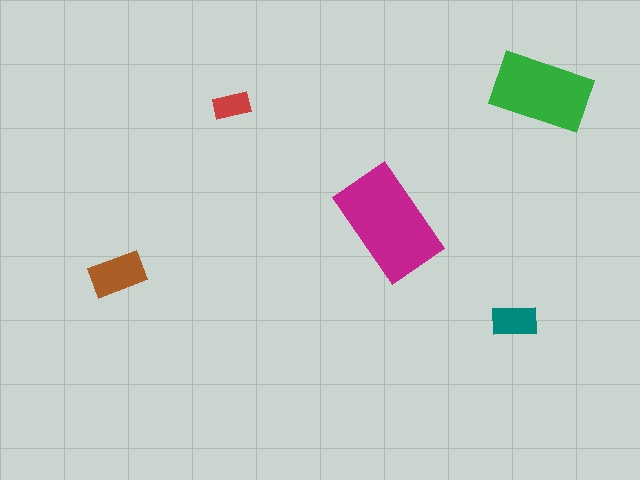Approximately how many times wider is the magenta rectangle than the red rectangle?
About 3 times wider.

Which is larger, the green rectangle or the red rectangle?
The green one.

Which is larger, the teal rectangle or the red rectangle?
The teal one.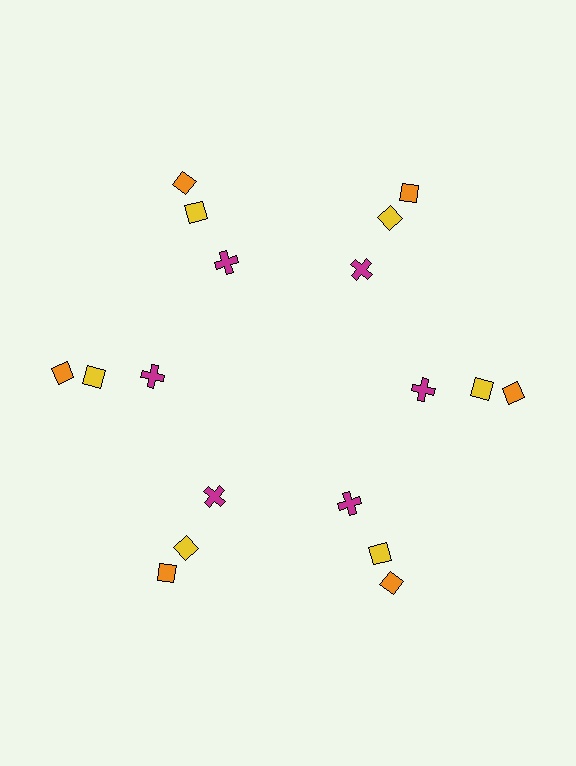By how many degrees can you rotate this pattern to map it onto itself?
The pattern maps onto itself every 60 degrees of rotation.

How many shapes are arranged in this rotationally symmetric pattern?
There are 18 shapes, arranged in 6 groups of 3.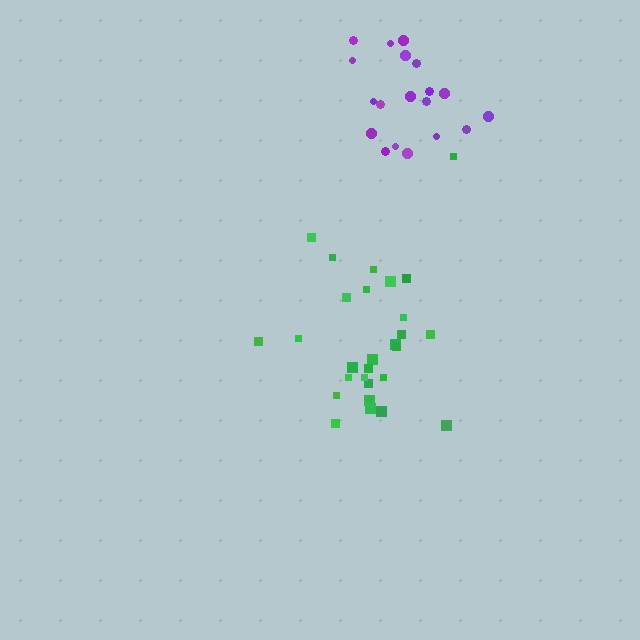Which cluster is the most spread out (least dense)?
Green.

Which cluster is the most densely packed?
Purple.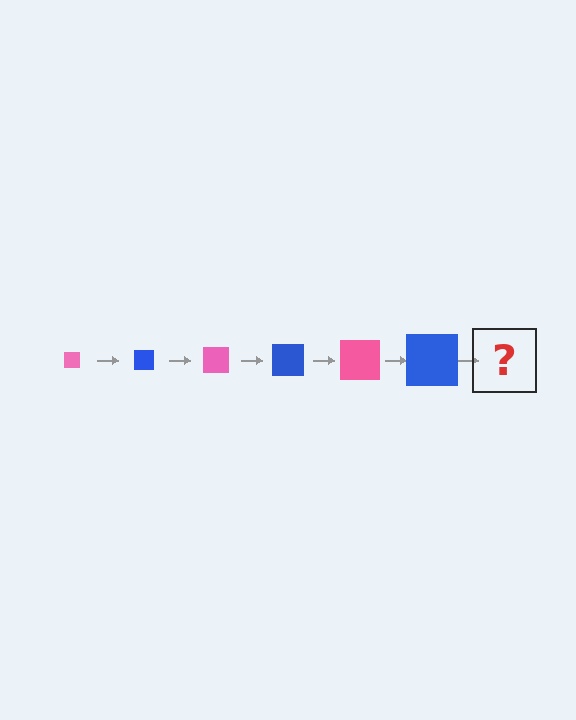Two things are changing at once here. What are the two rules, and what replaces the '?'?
The two rules are that the square grows larger each step and the color cycles through pink and blue. The '?' should be a pink square, larger than the previous one.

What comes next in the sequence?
The next element should be a pink square, larger than the previous one.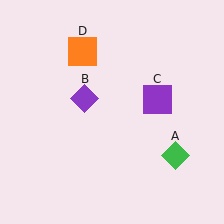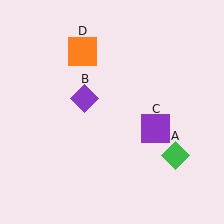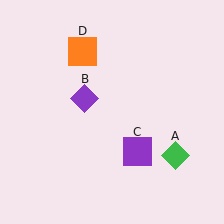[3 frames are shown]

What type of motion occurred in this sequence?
The purple square (object C) rotated clockwise around the center of the scene.